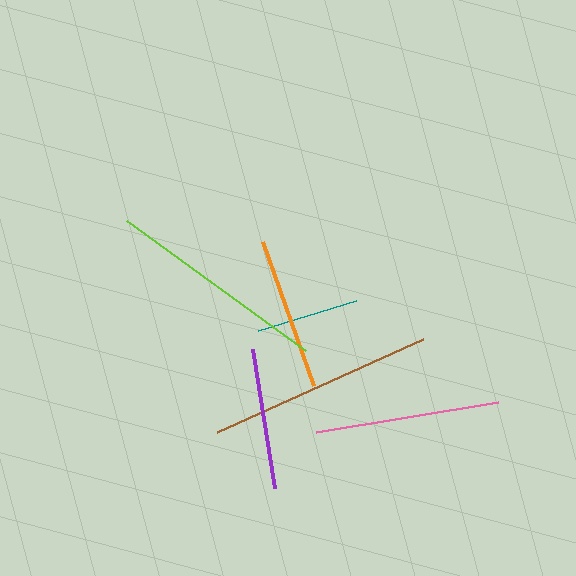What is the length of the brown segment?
The brown segment is approximately 226 pixels long.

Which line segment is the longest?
The brown line is the longest at approximately 226 pixels.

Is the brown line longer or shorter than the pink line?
The brown line is longer than the pink line.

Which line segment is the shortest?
The teal line is the shortest at approximately 103 pixels.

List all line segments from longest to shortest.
From longest to shortest: brown, lime, pink, orange, purple, teal.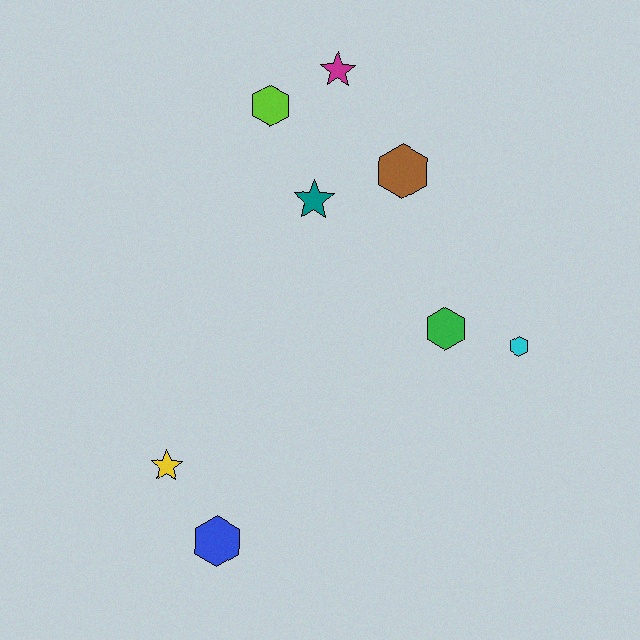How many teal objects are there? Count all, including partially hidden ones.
There is 1 teal object.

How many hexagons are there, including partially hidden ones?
There are 5 hexagons.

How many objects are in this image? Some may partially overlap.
There are 8 objects.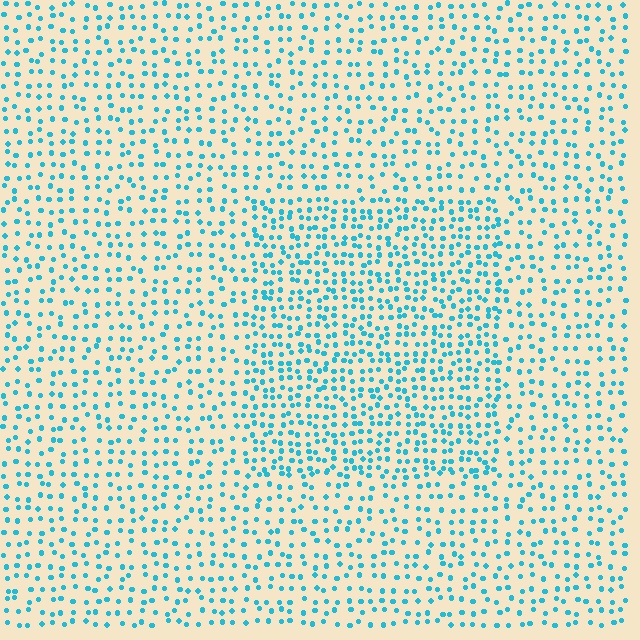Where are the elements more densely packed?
The elements are more densely packed inside the rectangle boundary.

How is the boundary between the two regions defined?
The boundary is defined by a change in element density (approximately 1.6x ratio). All elements are the same color, size, and shape.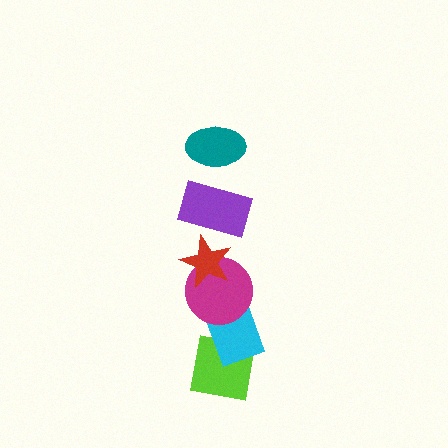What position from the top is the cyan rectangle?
The cyan rectangle is 5th from the top.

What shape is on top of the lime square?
The cyan rectangle is on top of the lime square.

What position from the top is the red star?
The red star is 3rd from the top.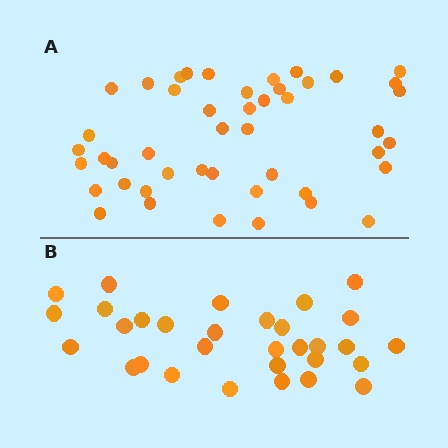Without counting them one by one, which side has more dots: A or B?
Region A (the top region) has more dots.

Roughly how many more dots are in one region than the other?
Region A has approximately 15 more dots than region B.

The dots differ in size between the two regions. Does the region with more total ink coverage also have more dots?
No. Region B has more total ink coverage because its dots are larger, but region A actually contains more individual dots. Total area can be misleading — the number of items is what matters here.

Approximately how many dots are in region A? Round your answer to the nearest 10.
About 50 dots. (The exact count is 46, which rounds to 50.)